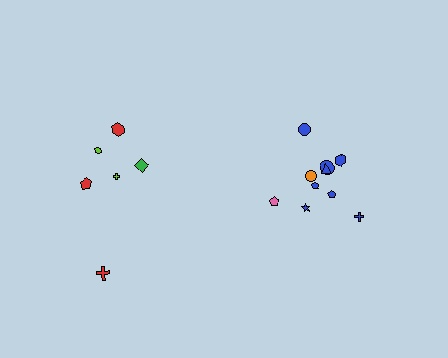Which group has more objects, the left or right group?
The right group.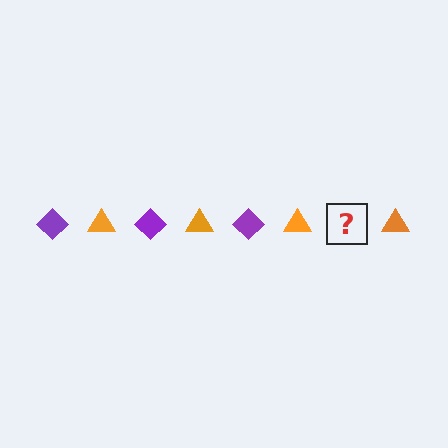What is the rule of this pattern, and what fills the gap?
The rule is that the pattern alternates between purple diamond and orange triangle. The gap should be filled with a purple diamond.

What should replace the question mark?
The question mark should be replaced with a purple diamond.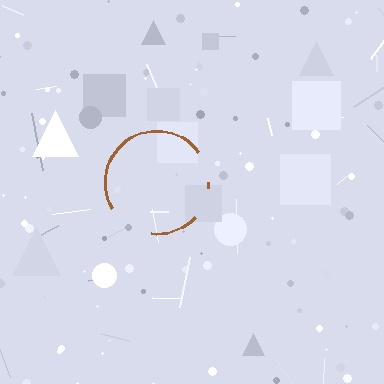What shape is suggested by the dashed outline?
The dashed outline suggests a circle.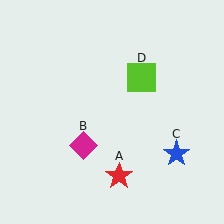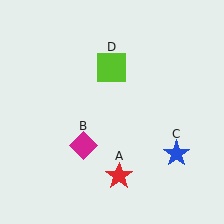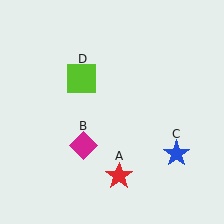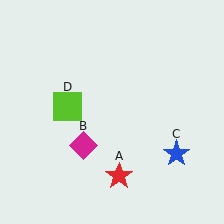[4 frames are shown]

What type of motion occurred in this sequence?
The lime square (object D) rotated counterclockwise around the center of the scene.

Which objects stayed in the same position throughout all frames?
Red star (object A) and magenta diamond (object B) and blue star (object C) remained stationary.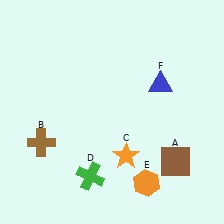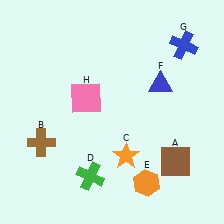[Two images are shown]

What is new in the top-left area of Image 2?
A pink square (H) was added in the top-left area of Image 2.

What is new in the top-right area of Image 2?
A blue cross (G) was added in the top-right area of Image 2.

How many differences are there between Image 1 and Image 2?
There are 2 differences between the two images.